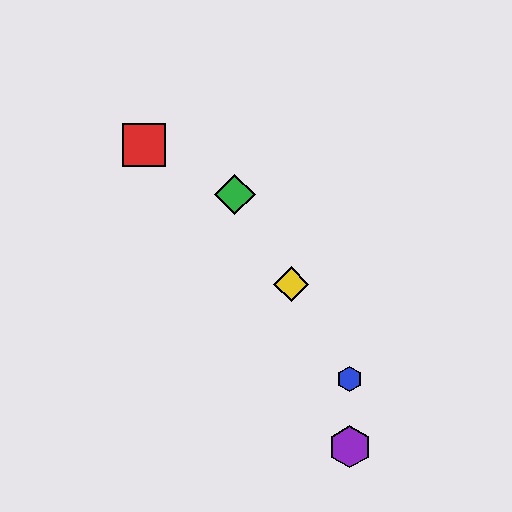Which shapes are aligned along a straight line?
The blue hexagon, the green diamond, the yellow diamond are aligned along a straight line.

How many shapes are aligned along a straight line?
3 shapes (the blue hexagon, the green diamond, the yellow diamond) are aligned along a straight line.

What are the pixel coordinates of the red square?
The red square is at (144, 145).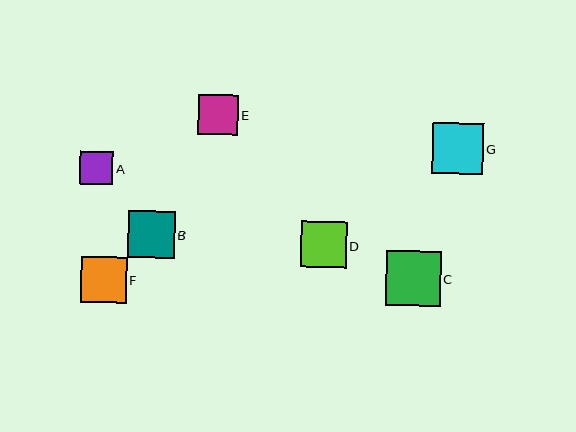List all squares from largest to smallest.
From largest to smallest: C, G, B, F, D, E, A.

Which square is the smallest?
Square A is the smallest with a size of approximately 33 pixels.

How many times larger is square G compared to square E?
Square G is approximately 1.3 times the size of square E.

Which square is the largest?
Square C is the largest with a size of approximately 55 pixels.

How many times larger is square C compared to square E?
Square C is approximately 1.4 times the size of square E.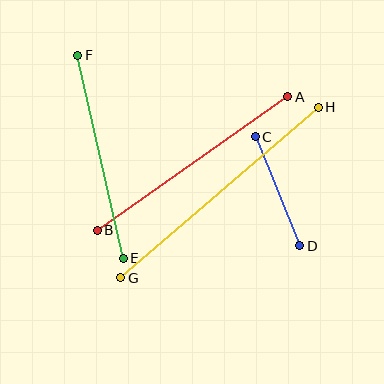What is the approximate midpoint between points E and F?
The midpoint is at approximately (101, 157) pixels.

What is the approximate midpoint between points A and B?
The midpoint is at approximately (192, 163) pixels.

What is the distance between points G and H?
The distance is approximately 261 pixels.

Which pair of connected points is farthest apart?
Points G and H are farthest apart.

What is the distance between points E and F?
The distance is approximately 208 pixels.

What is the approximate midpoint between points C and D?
The midpoint is at approximately (277, 191) pixels.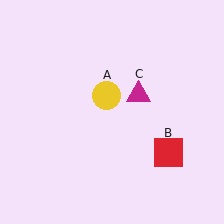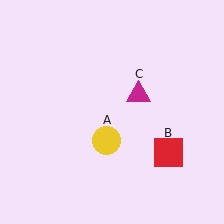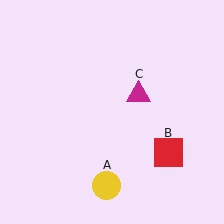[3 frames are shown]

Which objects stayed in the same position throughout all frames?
Red square (object B) and magenta triangle (object C) remained stationary.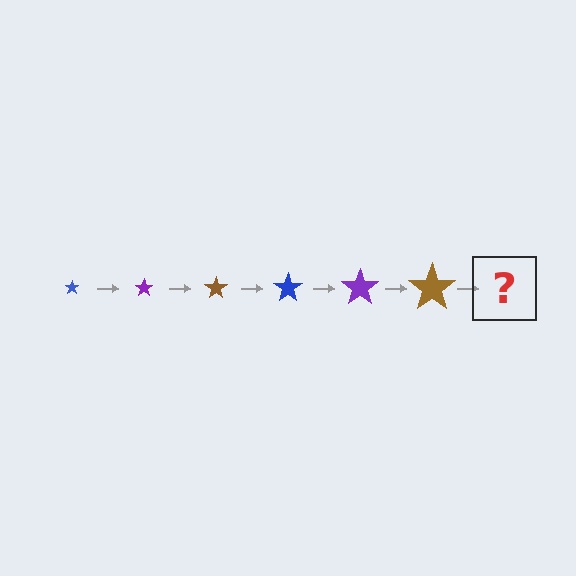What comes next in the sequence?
The next element should be a blue star, larger than the previous one.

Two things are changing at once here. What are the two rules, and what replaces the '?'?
The two rules are that the star grows larger each step and the color cycles through blue, purple, and brown. The '?' should be a blue star, larger than the previous one.